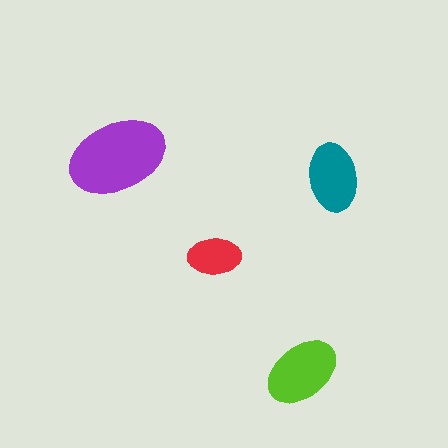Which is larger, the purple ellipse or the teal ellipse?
The purple one.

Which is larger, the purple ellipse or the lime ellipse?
The purple one.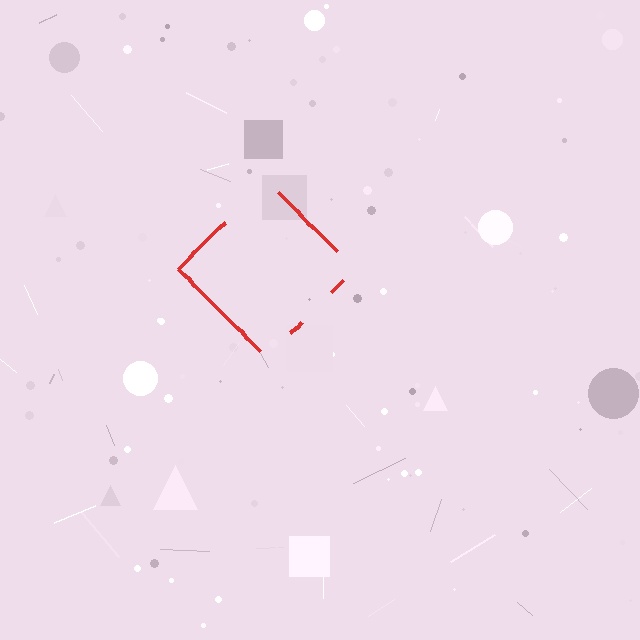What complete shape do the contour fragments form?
The contour fragments form a diamond.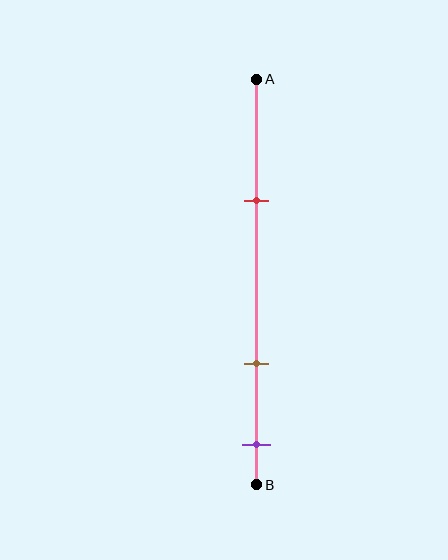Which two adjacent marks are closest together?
The brown and purple marks are the closest adjacent pair.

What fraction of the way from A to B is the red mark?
The red mark is approximately 30% (0.3) of the way from A to B.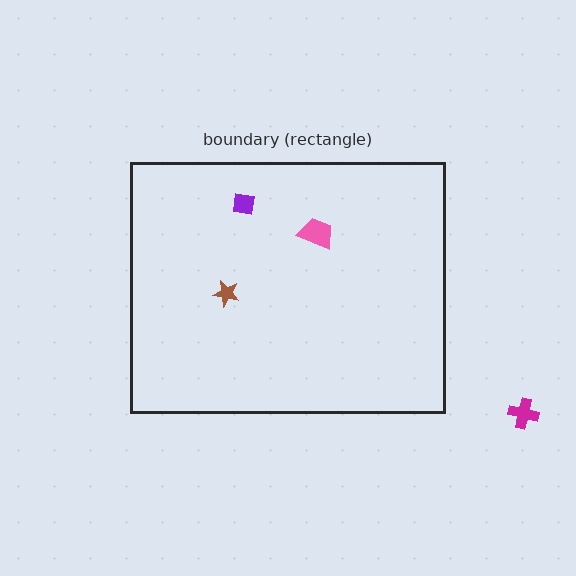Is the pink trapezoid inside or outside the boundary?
Inside.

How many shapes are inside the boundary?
3 inside, 1 outside.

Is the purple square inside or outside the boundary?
Inside.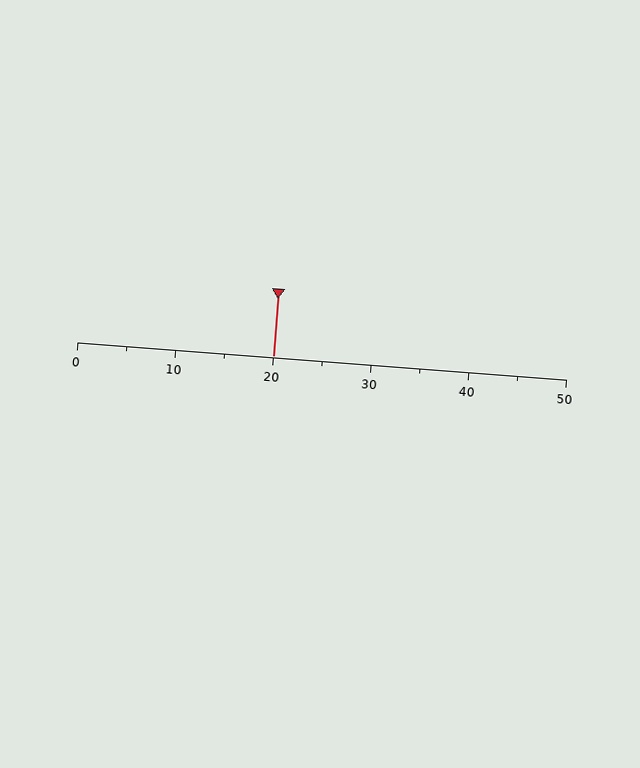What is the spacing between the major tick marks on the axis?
The major ticks are spaced 10 apart.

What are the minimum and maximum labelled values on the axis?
The axis runs from 0 to 50.